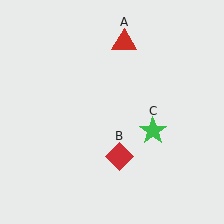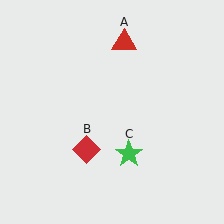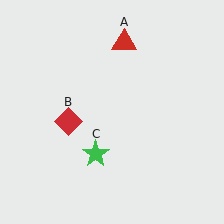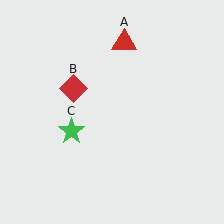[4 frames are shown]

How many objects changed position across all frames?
2 objects changed position: red diamond (object B), green star (object C).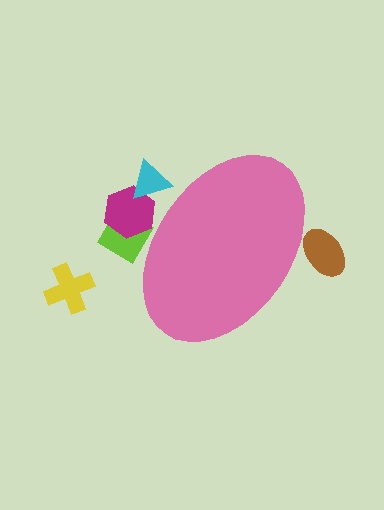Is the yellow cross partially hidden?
No, the yellow cross is fully visible.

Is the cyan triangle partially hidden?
Yes, the cyan triangle is partially hidden behind the pink ellipse.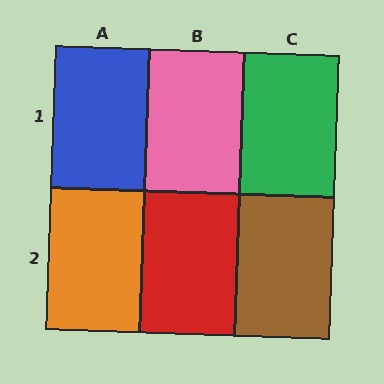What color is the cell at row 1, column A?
Blue.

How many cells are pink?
1 cell is pink.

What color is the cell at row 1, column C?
Green.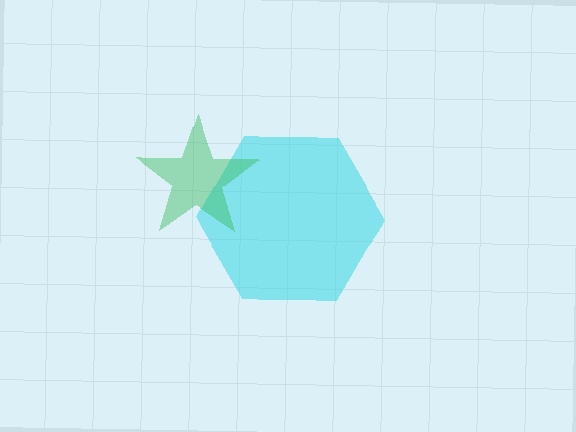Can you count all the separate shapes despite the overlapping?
Yes, there are 2 separate shapes.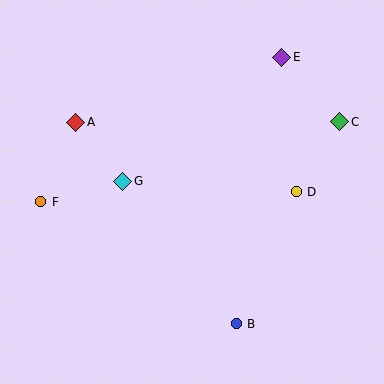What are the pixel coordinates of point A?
Point A is at (76, 122).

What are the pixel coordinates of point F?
Point F is at (41, 202).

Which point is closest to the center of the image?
Point G at (123, 181) is closest to the center.